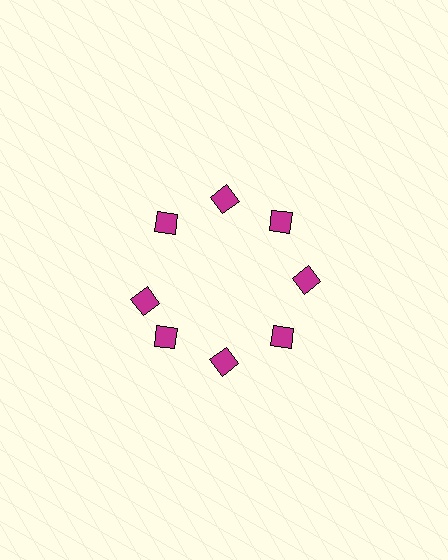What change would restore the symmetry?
The symmetry would be restored by rotating it back into even spacing with its neighbors so that all 8 diamonds sit at equal angles and equal distance from the center.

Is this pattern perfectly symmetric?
No. The 8 magenta diamonds are arranged in a ring, but one element near the 9 o'clock position is rotated out of alignment along the ring, breaking the 8-fold rotational symmetry.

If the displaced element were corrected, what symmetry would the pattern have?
It would have 8-fold rotational symmetry — the pattern would map onto itself every 45 degrees.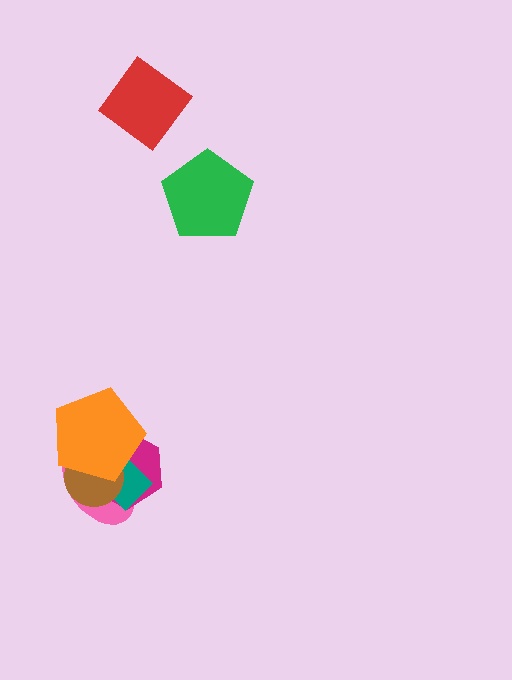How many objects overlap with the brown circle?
4 objects overlap with the brown circle.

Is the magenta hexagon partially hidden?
Yes, it is partially covered by another shape.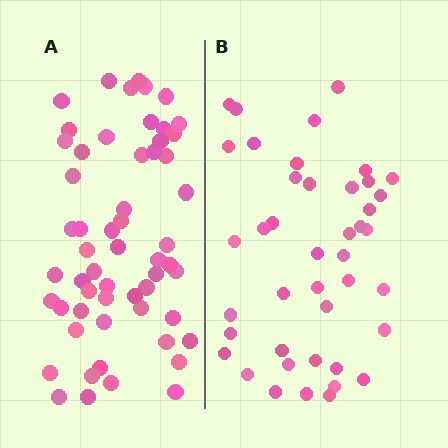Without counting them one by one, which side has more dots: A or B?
Region A (the left region) has more dots.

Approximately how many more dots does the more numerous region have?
Region A has approximately 15 more dots than region B.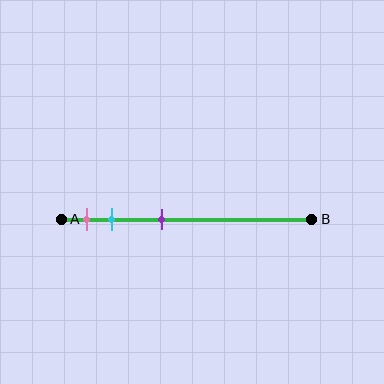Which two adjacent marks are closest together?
The pink and cyan marks are the closest adjacent pair.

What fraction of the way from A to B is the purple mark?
The purple mark is approximately 40% (0.4) of the way from A to B.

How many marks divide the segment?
There are 3 marks dividing the segment.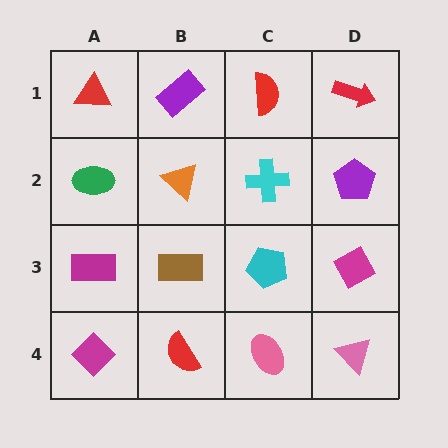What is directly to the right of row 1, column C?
A red arrow.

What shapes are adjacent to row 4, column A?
A magenta rectangle (row 3, column A), a red semicircle (row 4, column B).